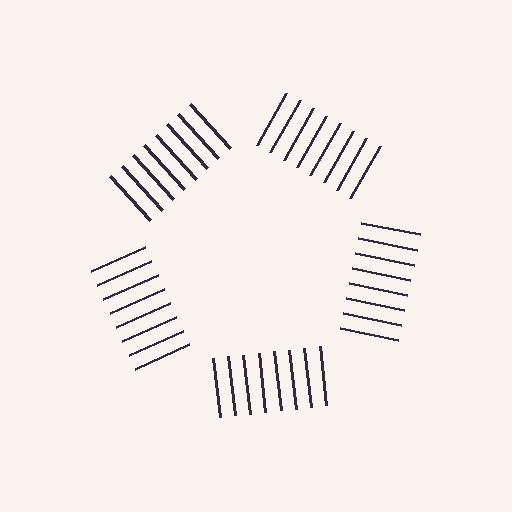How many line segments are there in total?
40 — 8 along each of the 5 edges.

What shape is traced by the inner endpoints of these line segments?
An illusory pentagon — the line segments terminate on its edges but no continuous stroke is drawn.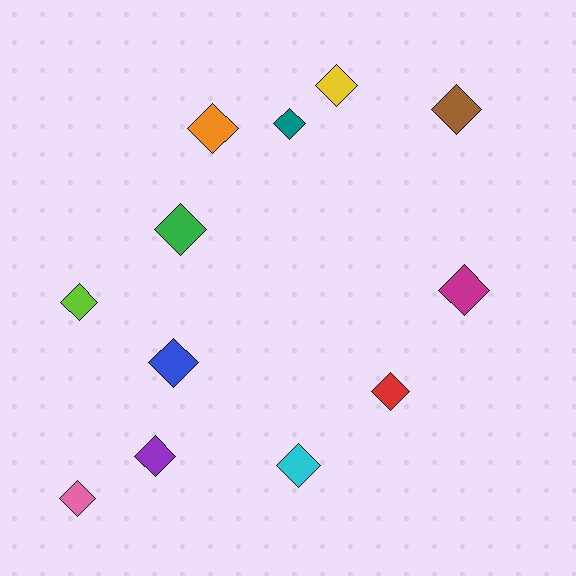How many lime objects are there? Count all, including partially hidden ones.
There is 1 lime object.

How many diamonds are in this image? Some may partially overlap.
There are 12 diamonds.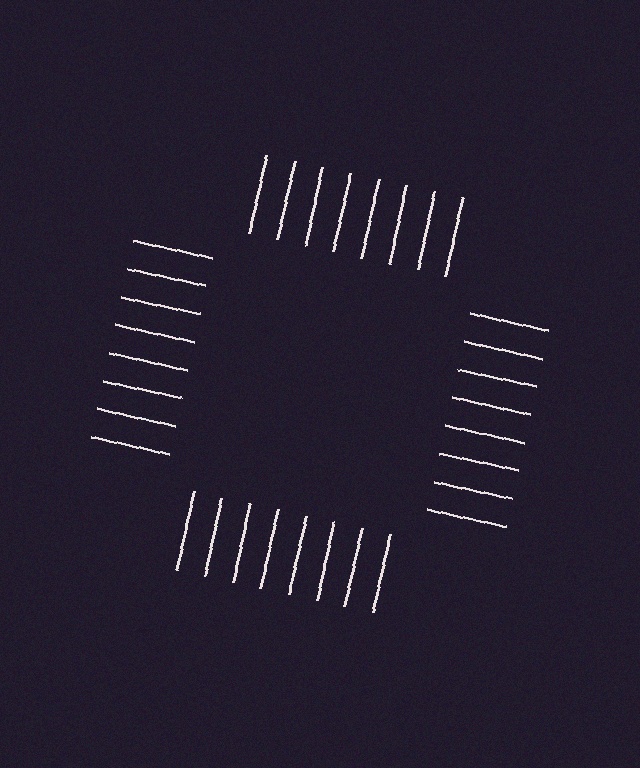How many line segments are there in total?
32 — 8 along each of the 4 edges.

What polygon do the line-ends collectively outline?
An illusory square — the line segments terminate on its edges but no continuous stroke is drawn.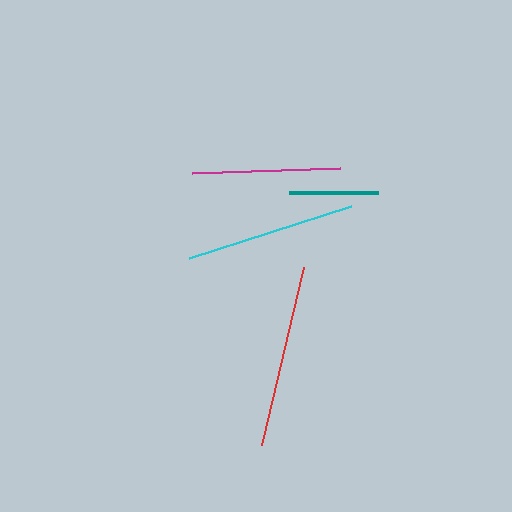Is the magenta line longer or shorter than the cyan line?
The cyan line is longer than the magenta line.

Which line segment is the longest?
The red line is the longest at approximately 183 pixels.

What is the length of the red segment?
The red segment is approximately 183 pixels long.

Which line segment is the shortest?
The teal line is the shortest at approximately 89 pixels.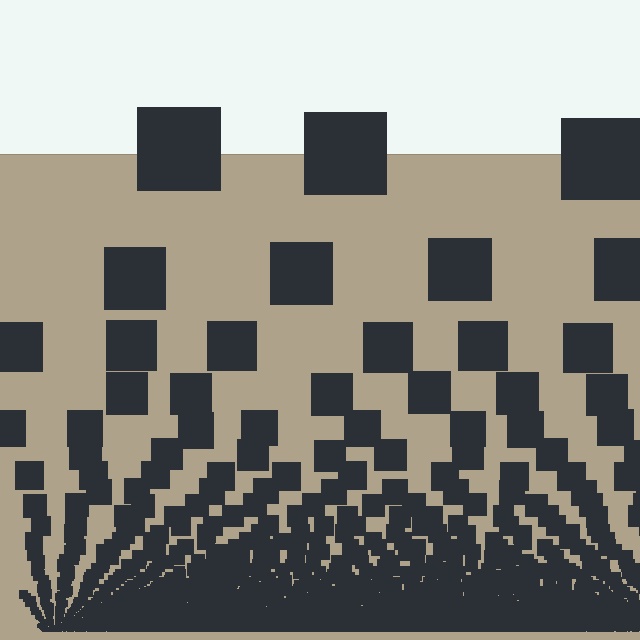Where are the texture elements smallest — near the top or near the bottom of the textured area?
Near the bottom.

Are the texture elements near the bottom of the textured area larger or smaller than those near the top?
Smaller. The gradient is inverted — elements near the bottom are smaller and denser.